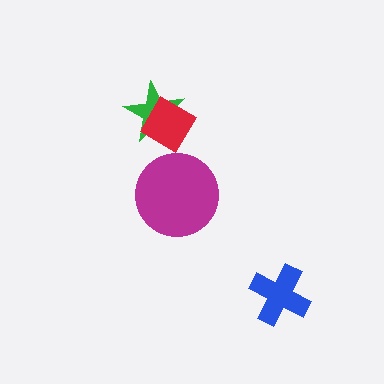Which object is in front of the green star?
The red diamond is in front of the green star.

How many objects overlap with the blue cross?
0 objects overlap with the blue cross.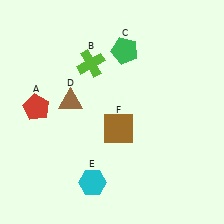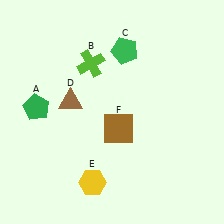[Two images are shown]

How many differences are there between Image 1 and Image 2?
There are 2 differences between the two images.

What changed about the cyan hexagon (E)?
In Image 1, E is cyan. In Image 2, it changed to yellow.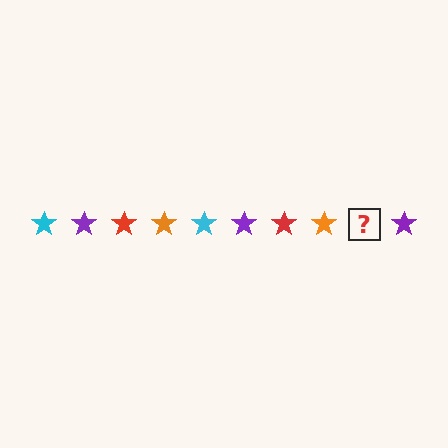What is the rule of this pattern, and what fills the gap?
The rule is that the pattern cycles through cyan, purple, red, orange stars. The gap should be filled with a cyan star.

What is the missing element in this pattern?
The missing element is a cyan star.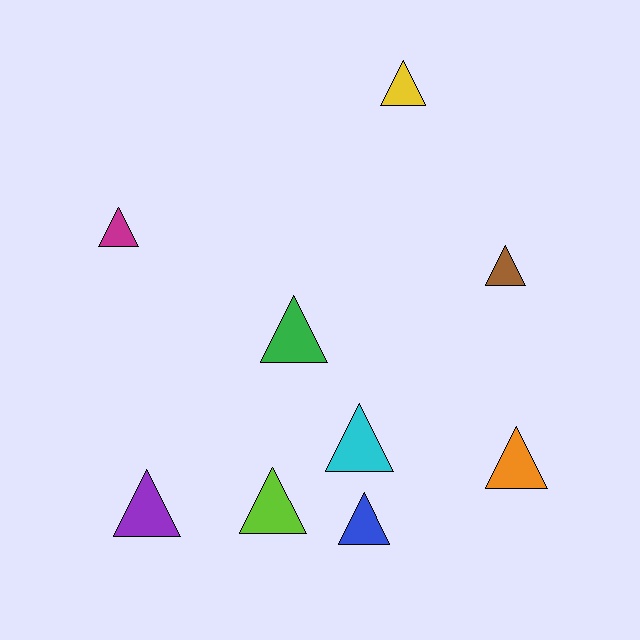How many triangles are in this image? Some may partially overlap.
There are 9 triangles.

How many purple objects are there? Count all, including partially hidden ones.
There is 1 purple object.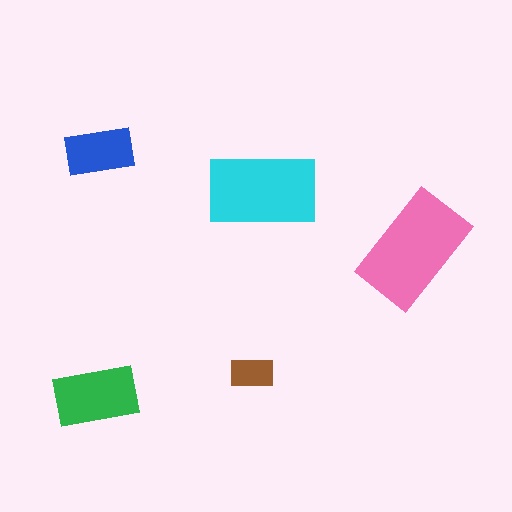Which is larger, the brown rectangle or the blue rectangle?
The blue one.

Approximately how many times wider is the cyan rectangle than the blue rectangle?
About 1.5 times wider.